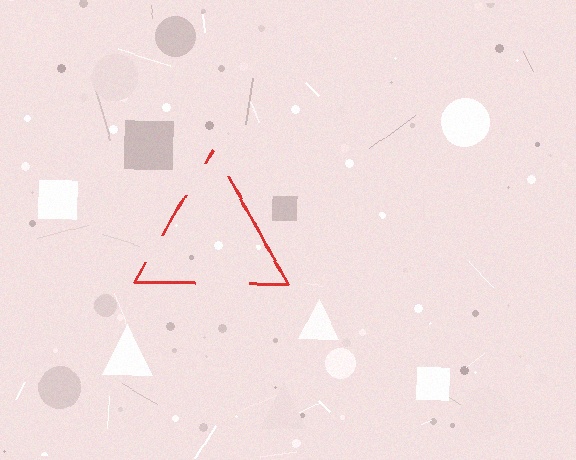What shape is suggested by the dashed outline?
The dashed outline suggests a triangle.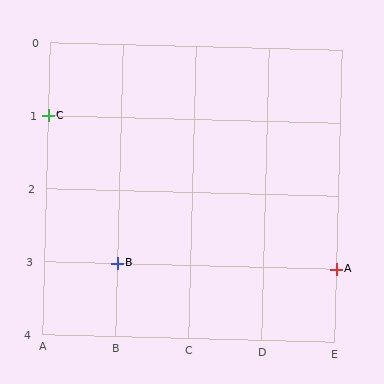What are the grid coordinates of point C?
Point C is at grid coordinates (A, 1).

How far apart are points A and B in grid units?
Points A and B are 3 columns apart.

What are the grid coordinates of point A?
Point A is at grid coordinates (E, 3).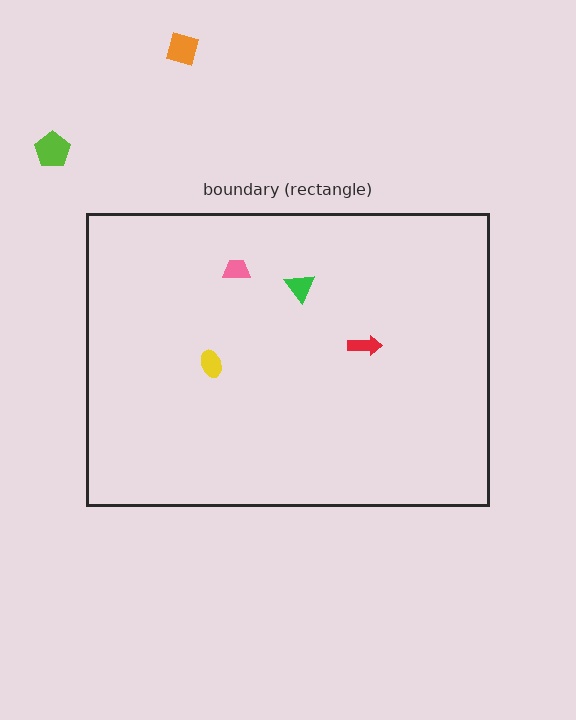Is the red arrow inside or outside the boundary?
Inside.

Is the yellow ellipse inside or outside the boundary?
Inside.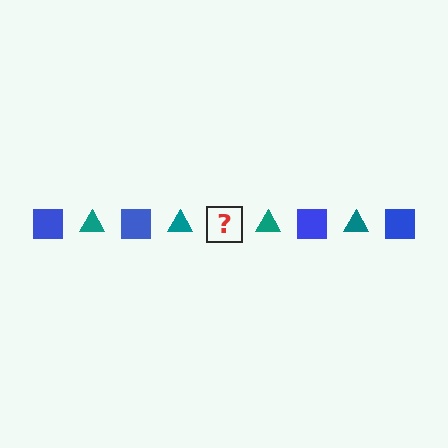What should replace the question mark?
The question mark should be replaced with a blue square.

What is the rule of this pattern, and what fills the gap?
The rule is that the pattern alternates between blue square and teal triangle. The gap should be filled with a blue square.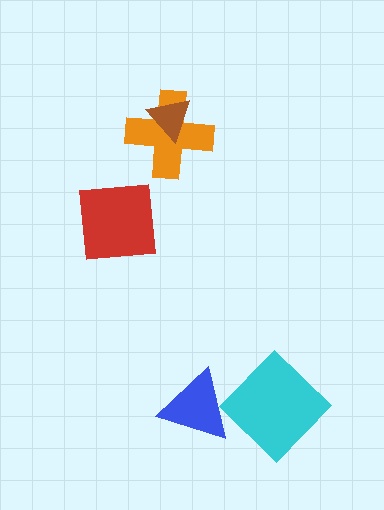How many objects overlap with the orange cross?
1 object overlaps with the orange cross.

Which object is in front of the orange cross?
The brown triangle is in front of the orange cross.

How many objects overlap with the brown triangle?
1 object overlaps with the brown triangle.